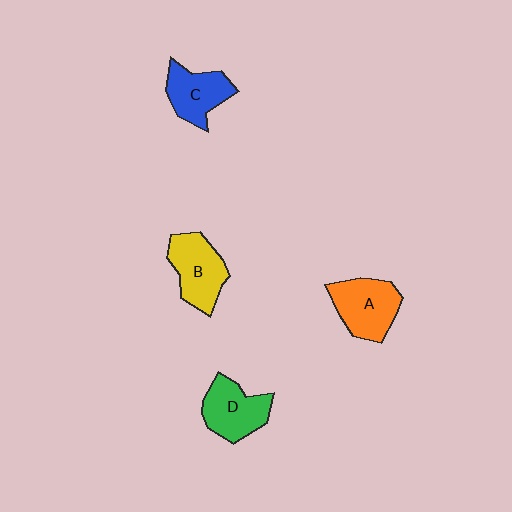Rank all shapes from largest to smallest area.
From largest to smallest: A (orange), B (yellow), D (green), C (blue).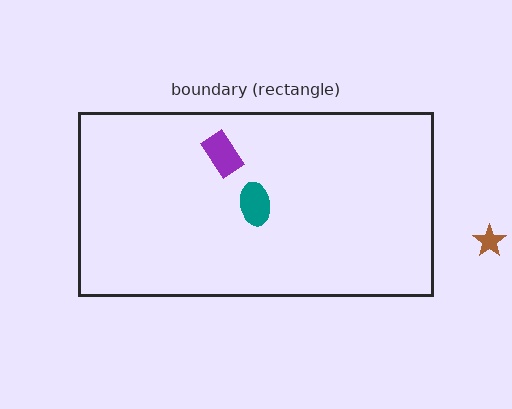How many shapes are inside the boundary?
2 inside, 1 outside.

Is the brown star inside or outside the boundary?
Outside.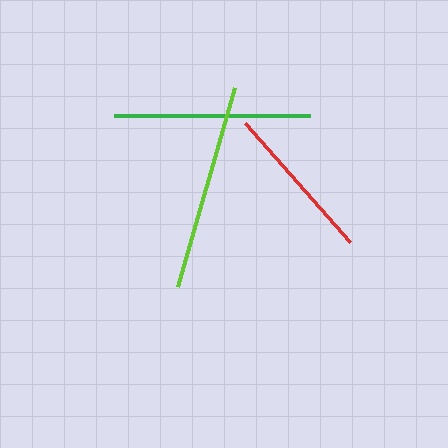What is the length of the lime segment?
The lime segment is approximately 207 pixels long.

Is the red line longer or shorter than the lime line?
The lime line is longer than the red line.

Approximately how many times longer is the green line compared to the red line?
The green line is approximately 1.2 times the length of the red line.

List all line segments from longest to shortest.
From longest to shortest: lime, green, red.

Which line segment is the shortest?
The red line is the shortest at approximately 159 pixels.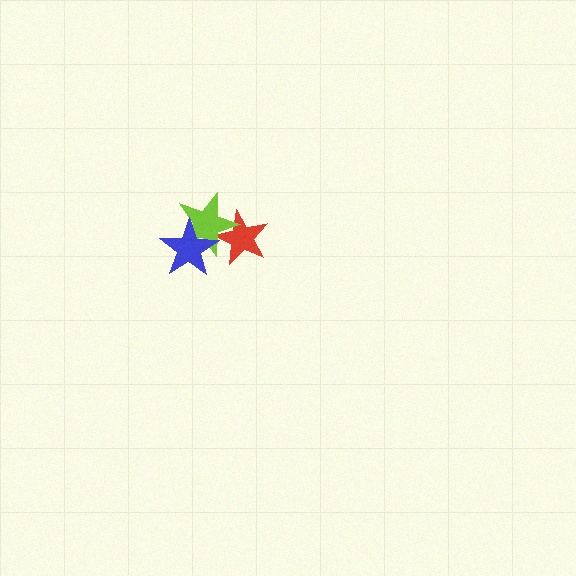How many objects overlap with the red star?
2 objects overlap with the red star.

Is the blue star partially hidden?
No, no other shape covers it.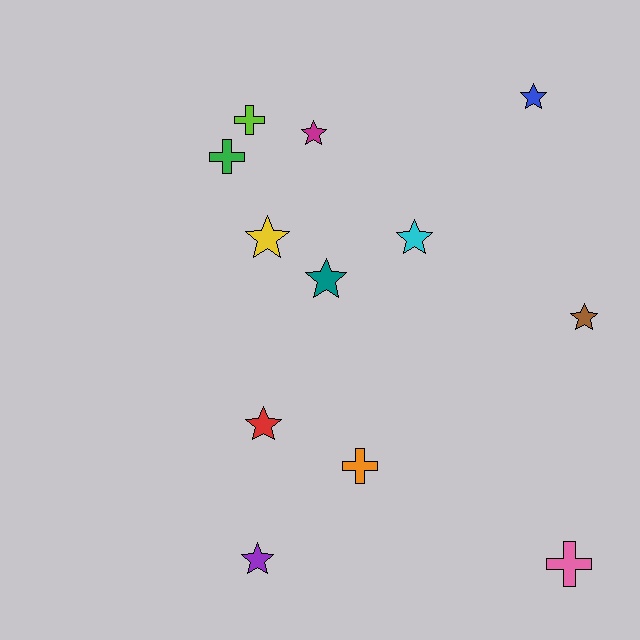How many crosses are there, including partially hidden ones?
There are 4 crosses.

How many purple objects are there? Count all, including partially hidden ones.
There is 1 purple object.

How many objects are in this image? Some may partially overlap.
There are 12 objects.